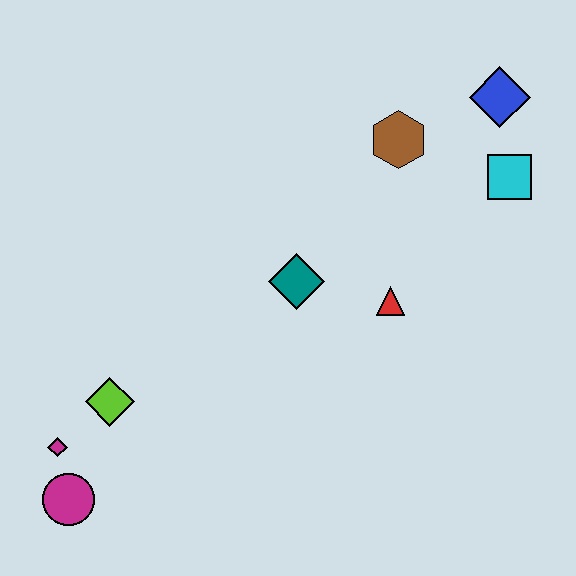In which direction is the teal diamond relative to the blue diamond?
The teal diamond is to the left of the blue diamond.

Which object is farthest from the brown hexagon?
The magenta circle is farthest from the brown hexagon.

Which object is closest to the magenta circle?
The magenta diamond is closest to the magenta circle.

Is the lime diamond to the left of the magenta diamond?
No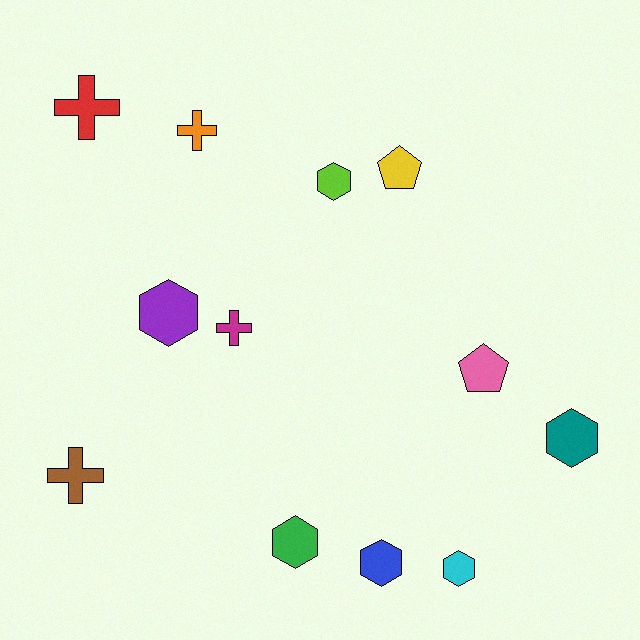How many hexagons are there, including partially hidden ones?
There are 6 hexagons.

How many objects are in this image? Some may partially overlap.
There are 12 objects.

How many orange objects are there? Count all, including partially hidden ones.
There is 1 orange object.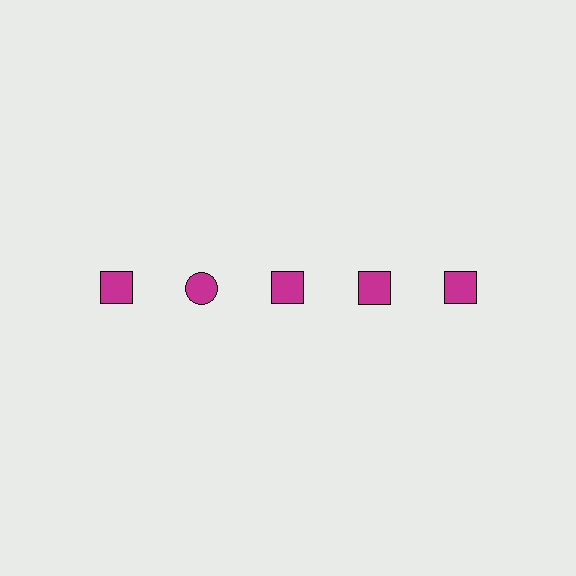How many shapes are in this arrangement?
There are 5 shapes arranged in a grid pattern.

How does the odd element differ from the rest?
It has a different shape: circle instead of square.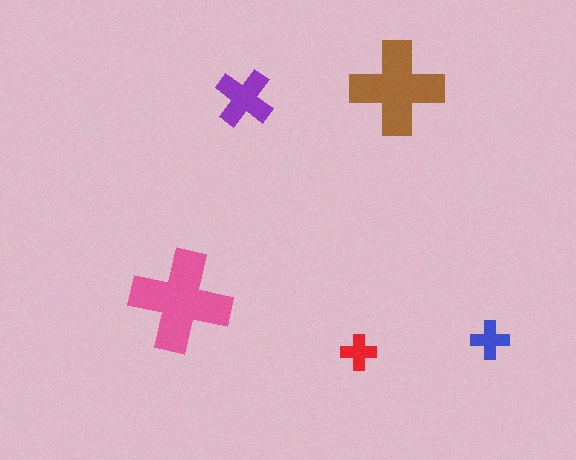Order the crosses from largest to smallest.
the pink one, the brown one, the purple one, the blue one, the red one.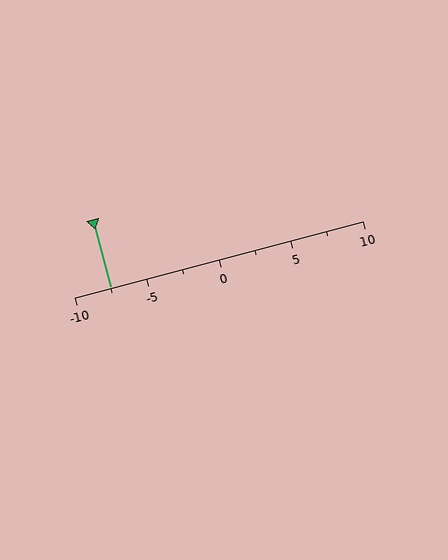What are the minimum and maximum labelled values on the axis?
The axis runs from -10 to 10.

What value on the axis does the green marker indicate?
The marker indicates approximately -7.5.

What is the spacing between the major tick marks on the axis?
The major ticks are spaced 5 apart.